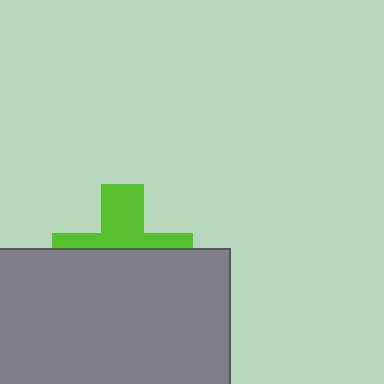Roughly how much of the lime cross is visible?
A small part of it is visible (roughly 40%).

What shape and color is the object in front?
The object in front is a gray rectangle.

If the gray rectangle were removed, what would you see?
You would see the complete lime cross.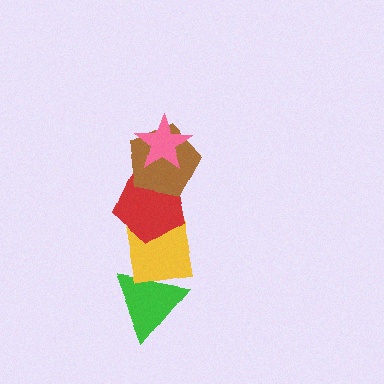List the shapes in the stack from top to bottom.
From top to bottom: the pink star, the brown pentagon, the red pentagon, the yellow square, the green triangle.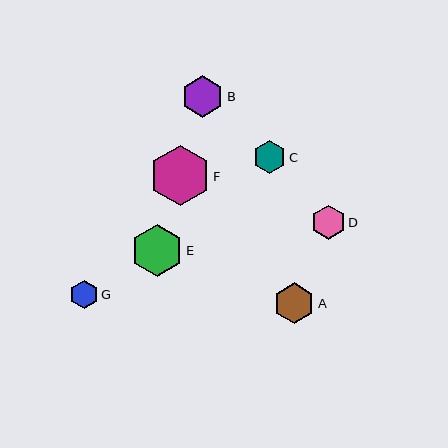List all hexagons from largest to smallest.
From largest to smallest: F, E, B, A, D, C, G.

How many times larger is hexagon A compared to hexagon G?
Hexagon A is approximately 1.5 times the size of hexagon G.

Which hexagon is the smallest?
Hexagon G is the smallest with a size of approximately 28 pixels.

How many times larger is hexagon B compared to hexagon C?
Hexagon B is approximately 1.3 times the size of hexagon C.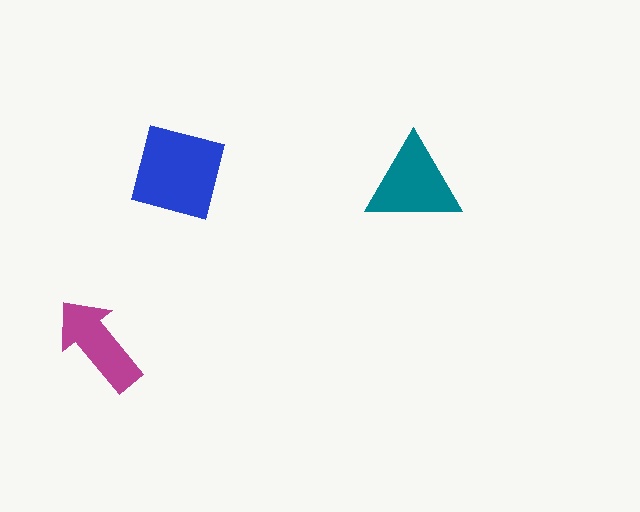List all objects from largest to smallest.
The blue square, the teal triangle, the magenta arrow.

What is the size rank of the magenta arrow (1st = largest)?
3rd.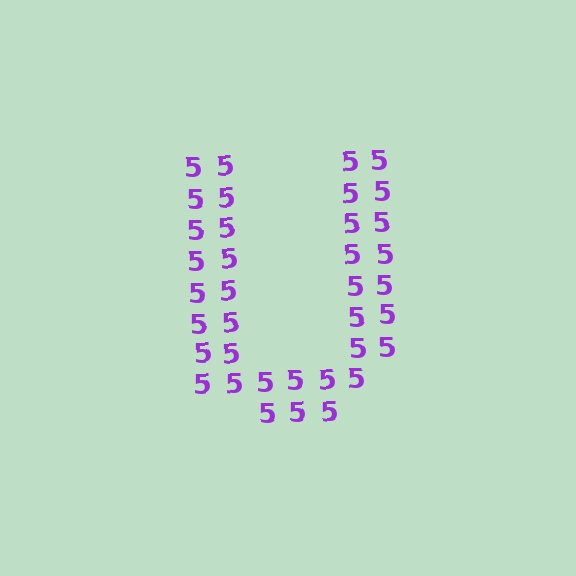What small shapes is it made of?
It is made of small digit 5's.